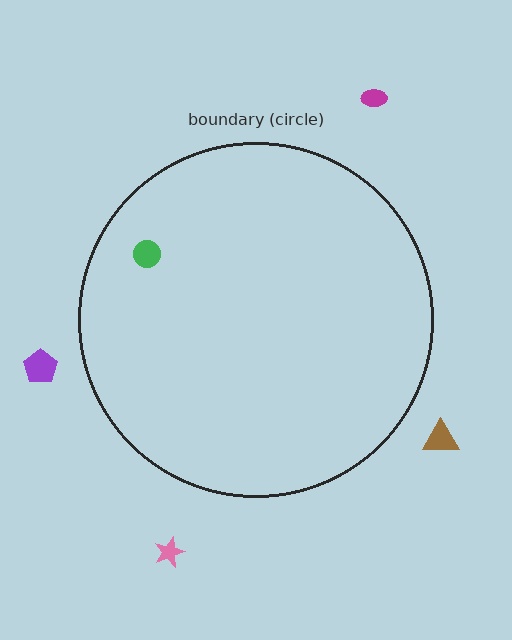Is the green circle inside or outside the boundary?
Inside.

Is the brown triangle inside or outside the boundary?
Outside.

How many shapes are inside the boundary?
1 inside, 4 outside.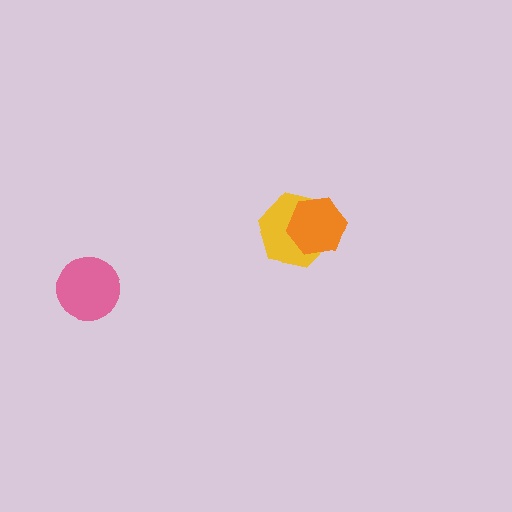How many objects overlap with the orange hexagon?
1 object overlaps with the orange hexagon.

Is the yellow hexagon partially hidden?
Yes, it is partially covered by another shape.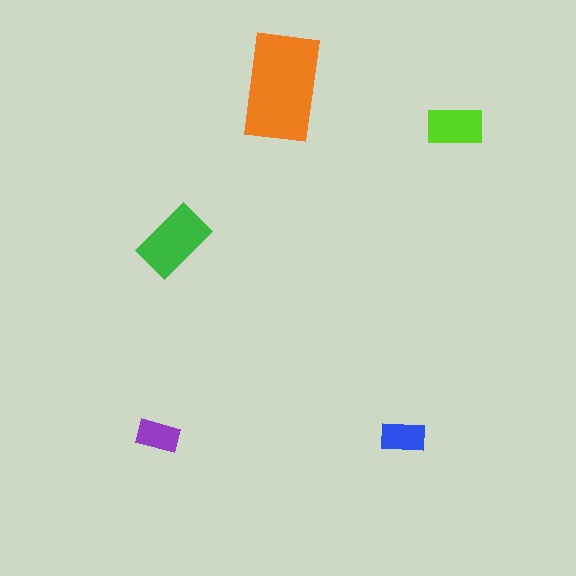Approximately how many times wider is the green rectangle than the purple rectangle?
About 1.5 times wider.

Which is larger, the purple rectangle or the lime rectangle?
The lime one.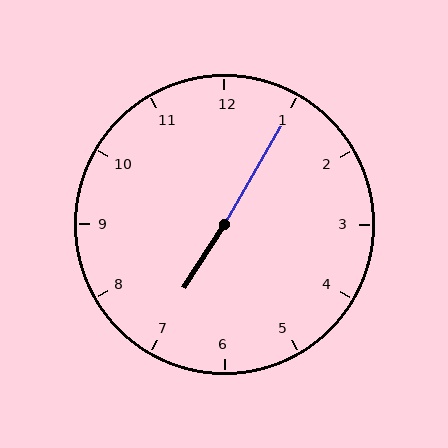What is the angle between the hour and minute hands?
Approximately 178 degrees.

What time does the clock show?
7:05.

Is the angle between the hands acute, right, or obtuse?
It is obtuse.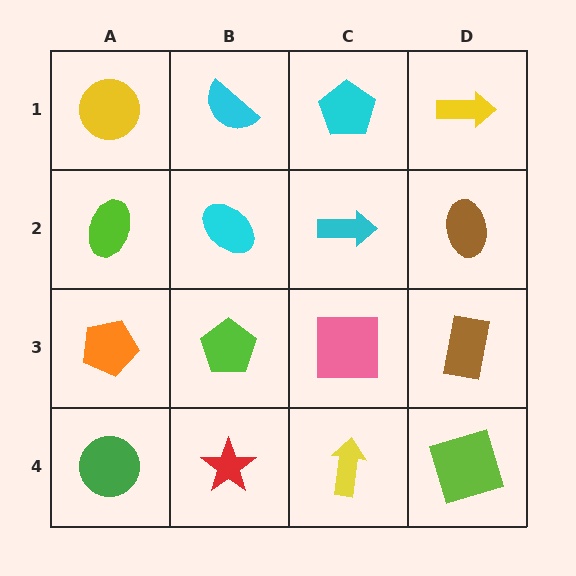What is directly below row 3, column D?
A lime square.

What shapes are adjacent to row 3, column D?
A brown ellipse (row 2, column D), a lime square (row 4, column D), a pink square (row 3, column C).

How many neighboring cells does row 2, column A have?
3.